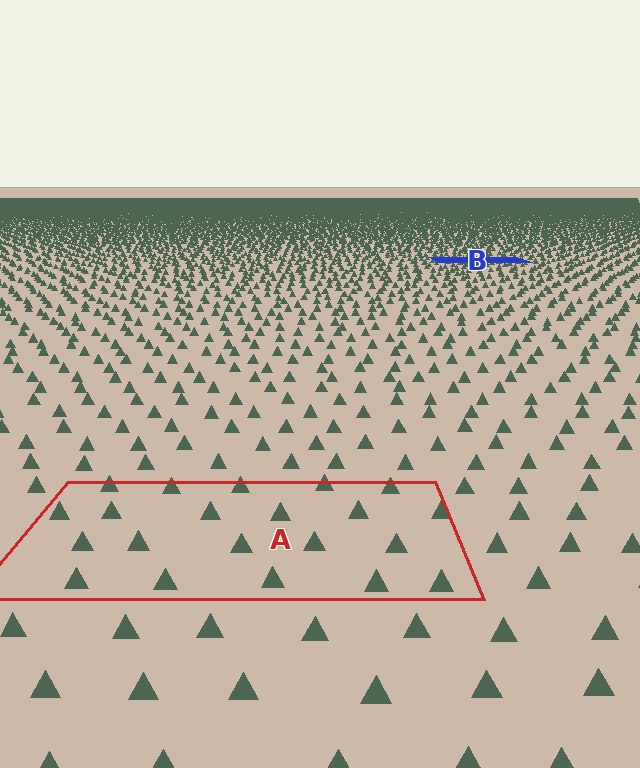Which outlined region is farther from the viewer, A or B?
Region B is farther from the viewer — the texture elements inside it appear smaller and more densely packed.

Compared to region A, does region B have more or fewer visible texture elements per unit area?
Region B has more texture elements per unit area — they are packed more densely because it is farther away.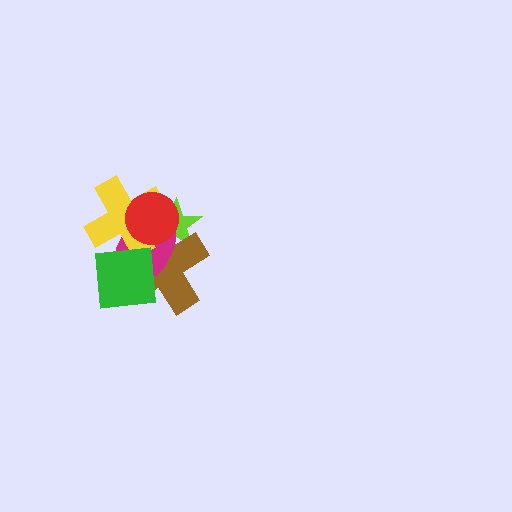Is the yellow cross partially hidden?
Yes, it is partially covered by another shape.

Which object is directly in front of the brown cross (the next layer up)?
The magenta ellipse is directly in front of the brown cross.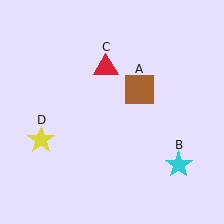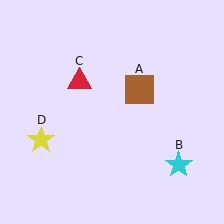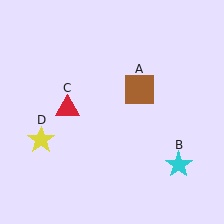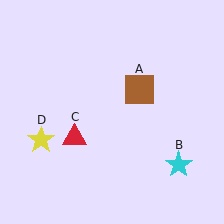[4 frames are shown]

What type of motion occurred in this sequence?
The red triangle (object C) rotated counterclockwise around the center of the scene.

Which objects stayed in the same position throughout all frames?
Brown square (object A) and cyan star (object B) and yellow star (object D) remained stationary.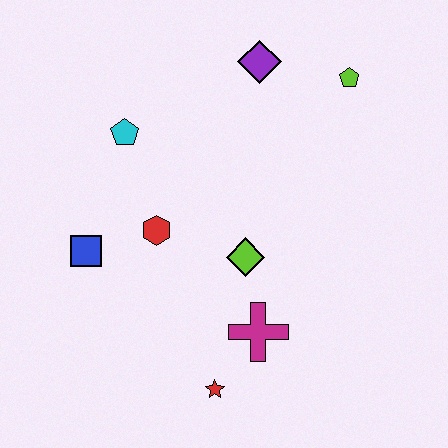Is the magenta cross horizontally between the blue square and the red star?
No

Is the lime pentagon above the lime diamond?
Yes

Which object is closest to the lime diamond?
The magenta cross is closest to the lime diamond.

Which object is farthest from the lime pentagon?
The red star is farthest from the lime pentagon.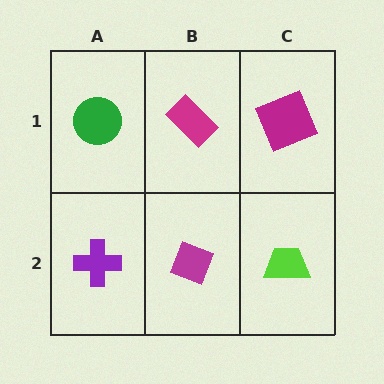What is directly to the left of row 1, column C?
A magenta rectangle.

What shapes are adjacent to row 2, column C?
A magenta square (row 1, column C), a magenta diamond (row 2, column B).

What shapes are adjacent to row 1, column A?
A purple cross (row 2, column A), a magenta rectangle (row 1, column B).